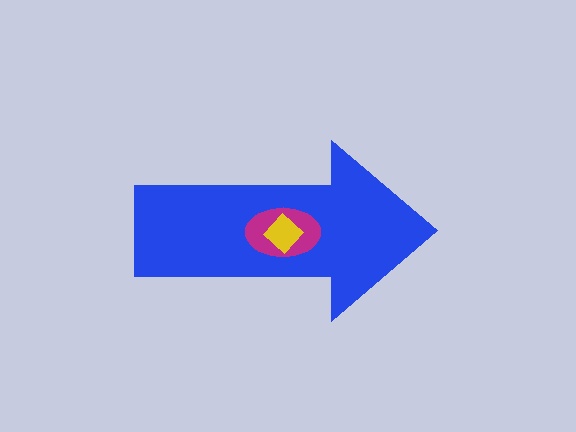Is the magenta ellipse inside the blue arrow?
Yes.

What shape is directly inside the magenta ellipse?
The yellow diamond.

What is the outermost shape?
The blue arrow.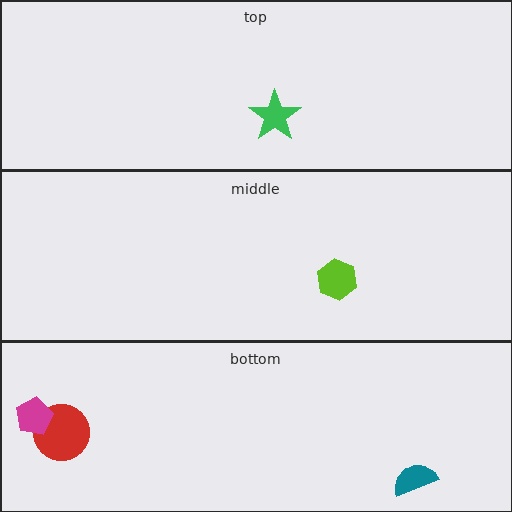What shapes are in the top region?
The green star.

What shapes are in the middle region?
The lime hexagon.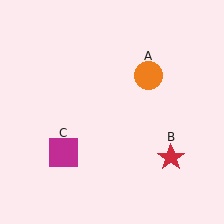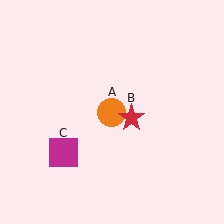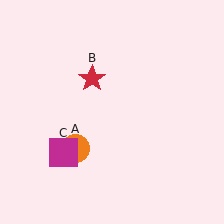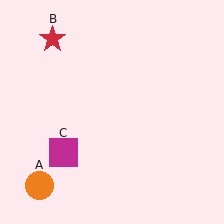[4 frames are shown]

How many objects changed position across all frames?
2 objects changed position: orange circle (object A), red star (object B).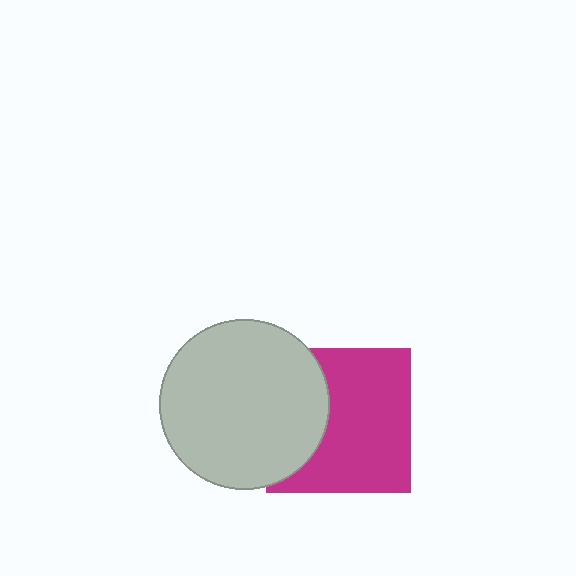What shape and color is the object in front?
The object in front is a light gray circle.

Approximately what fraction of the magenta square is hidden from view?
Roughly 34% of the magenta square is hidden behind the light gray circle.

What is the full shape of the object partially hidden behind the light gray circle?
The partially hidden object is a magenta square.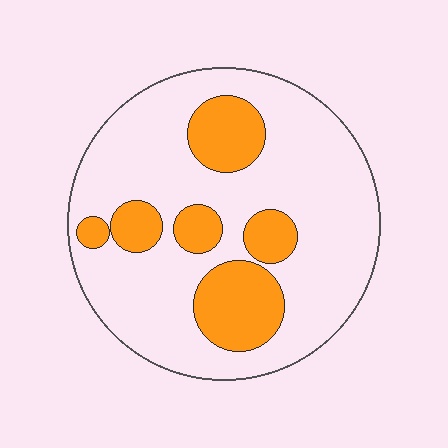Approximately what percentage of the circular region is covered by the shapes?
Approximately 25%.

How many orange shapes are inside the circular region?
6.